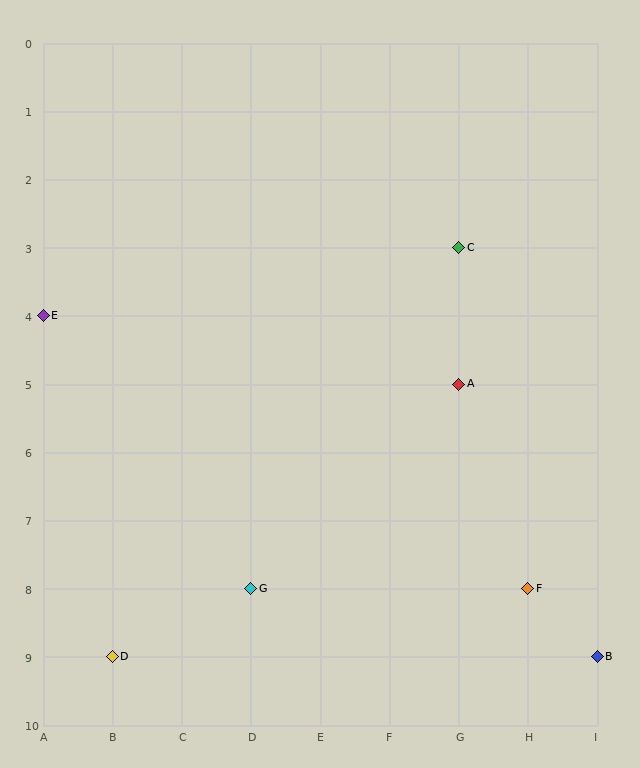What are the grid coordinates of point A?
Point A is at grid coordinates (G, 5).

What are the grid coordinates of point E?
Point E is at grid coordinates (A, 4).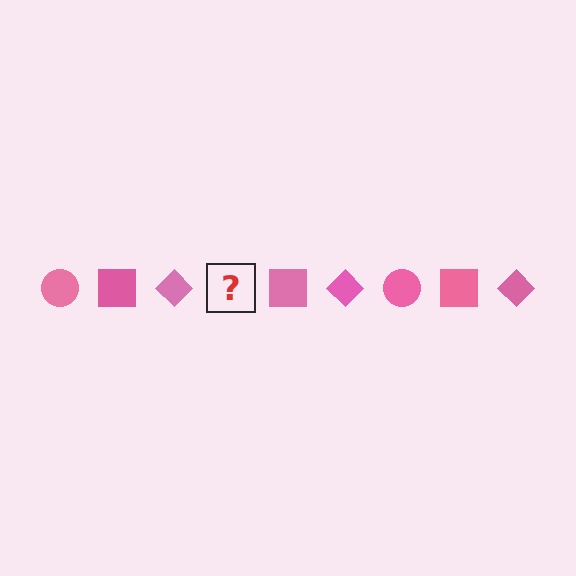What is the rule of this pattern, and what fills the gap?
The rule is that the pattern cycles through circle, square, diamond shapes in pink. The gap should be filled with a pink circle.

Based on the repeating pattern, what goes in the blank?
The blank should be a pink circle.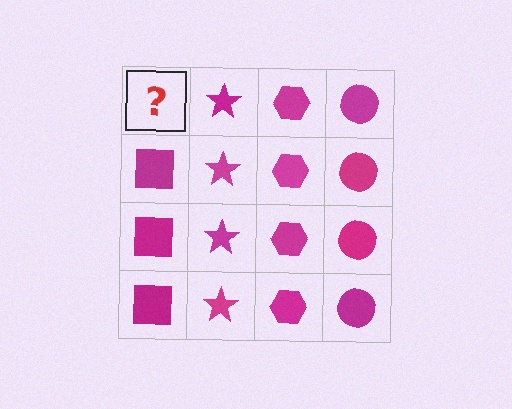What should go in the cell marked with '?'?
The missing cell should contain a magenta square.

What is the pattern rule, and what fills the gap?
The rule is that each column has a consistent shape. The gap should be filled with a magenta square.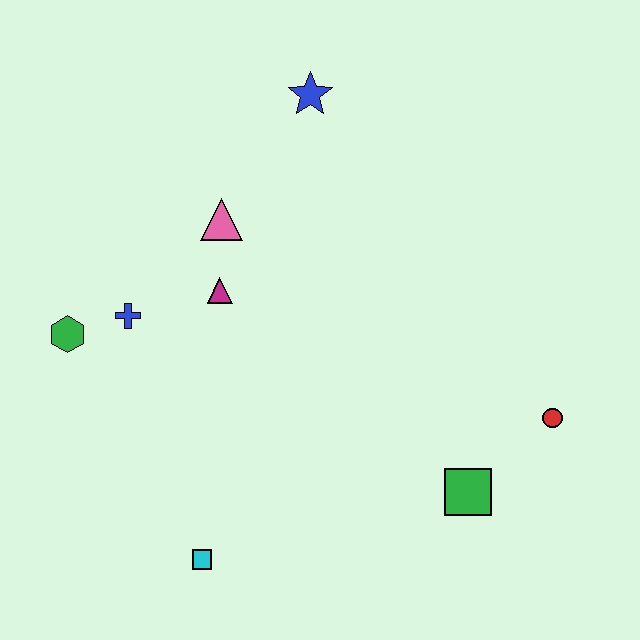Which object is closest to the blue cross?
The green hexagon is closest to the blue cross.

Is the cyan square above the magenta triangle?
No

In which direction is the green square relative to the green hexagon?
The green square is to the right of the green hexagon.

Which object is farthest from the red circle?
The green hexagon is farthest from the red circle.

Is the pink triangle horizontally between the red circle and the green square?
No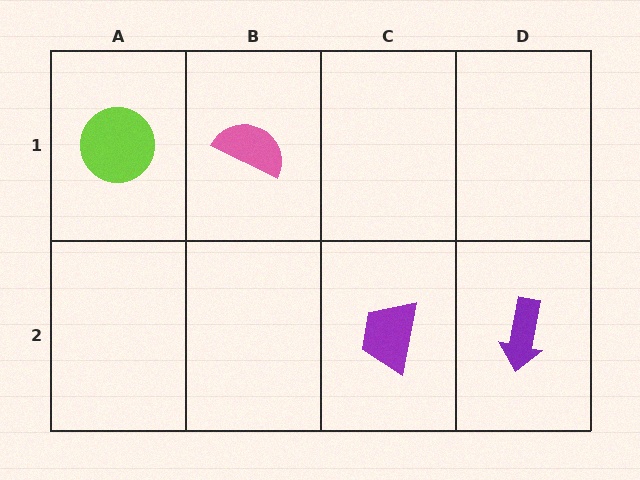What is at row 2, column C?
A purple trapezoid.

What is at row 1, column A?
A lime circle.